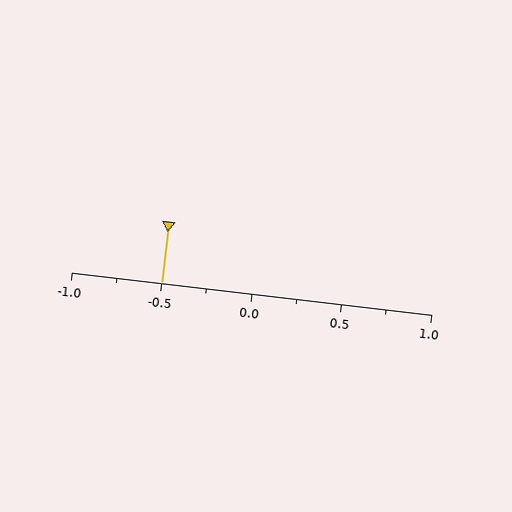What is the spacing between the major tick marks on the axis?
The major ticks are spaced 0.5 apart.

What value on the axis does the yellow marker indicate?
The marker indicates approximately -0.5.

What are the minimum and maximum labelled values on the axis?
The axis runs from -1.0 to 1.0.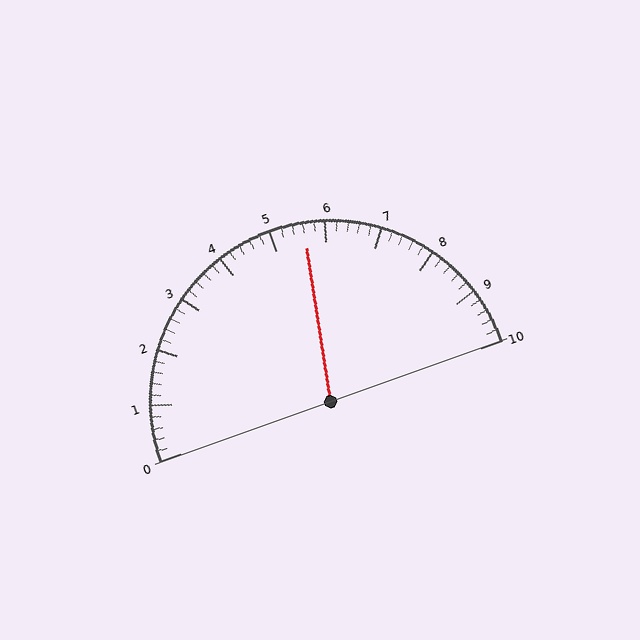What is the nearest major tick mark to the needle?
The nearest major tick mark is 6.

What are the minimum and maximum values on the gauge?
The gauge ranges from 0 to 10.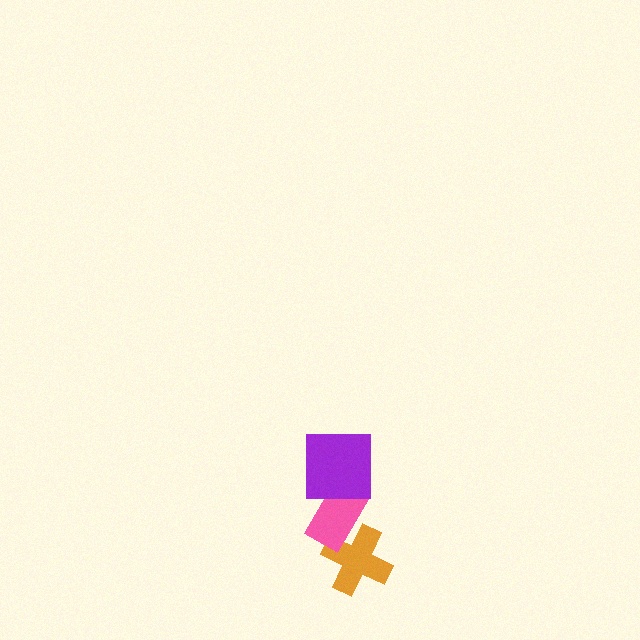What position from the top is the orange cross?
The orange cross is 3rd from the top.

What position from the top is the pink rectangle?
The pink rectangle is 2nd from the top.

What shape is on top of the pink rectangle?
The purple square is on top of the pink rectangle.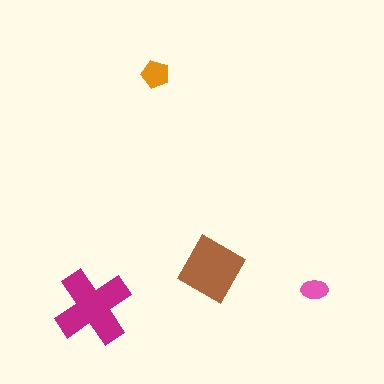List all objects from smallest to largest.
The pink ellipse, the orange pentagon, the brown diamond, the magenta cross.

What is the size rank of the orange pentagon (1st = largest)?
3rd.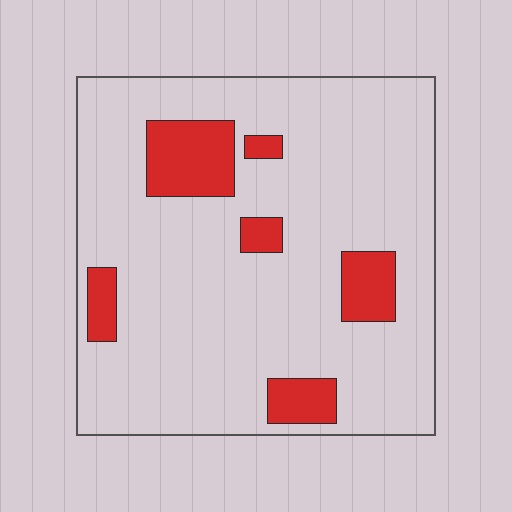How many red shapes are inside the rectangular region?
6.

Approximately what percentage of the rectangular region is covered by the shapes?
Approximately 15%.